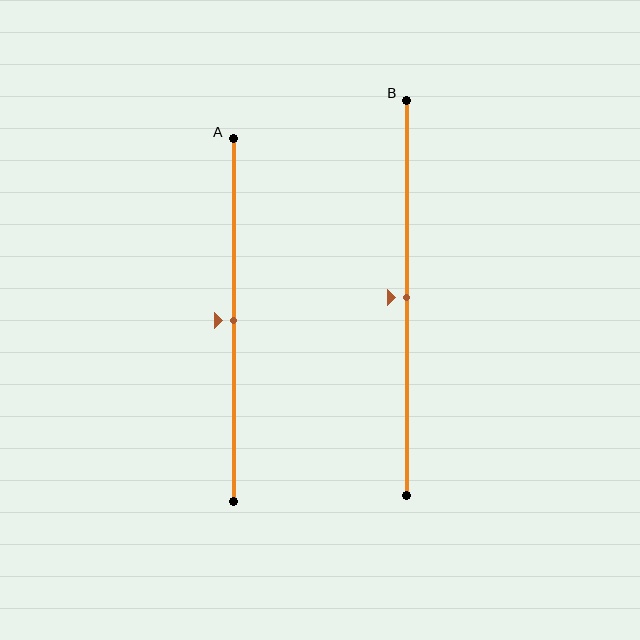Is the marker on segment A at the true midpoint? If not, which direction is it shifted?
Yes, the marker on segment A is at the true midpoint.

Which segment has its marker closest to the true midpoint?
Segment A has its marker closest to the true midpoint.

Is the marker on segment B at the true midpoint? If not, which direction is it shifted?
Yes, the marker on segment B is at the true midpoint.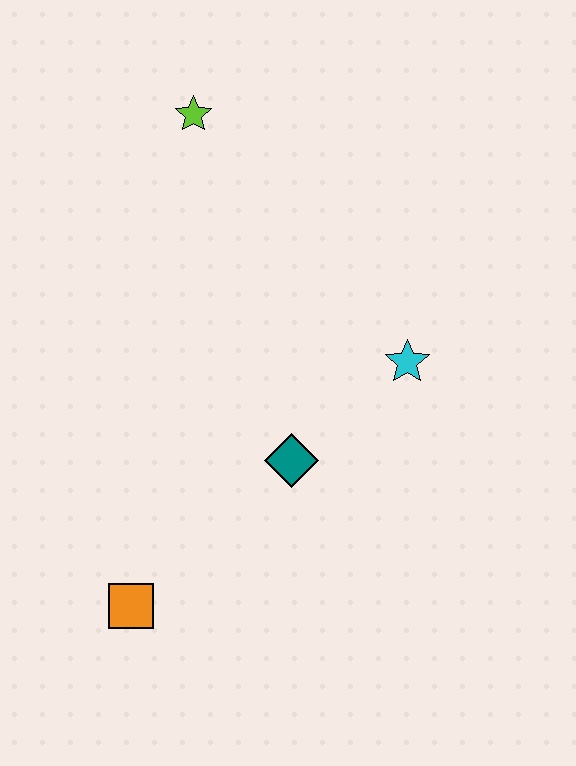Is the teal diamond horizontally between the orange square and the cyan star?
Yes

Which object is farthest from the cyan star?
The orange square is farthest from the cyan star.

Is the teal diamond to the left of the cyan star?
Yes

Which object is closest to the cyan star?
The teal diamond is closest to the cyan star.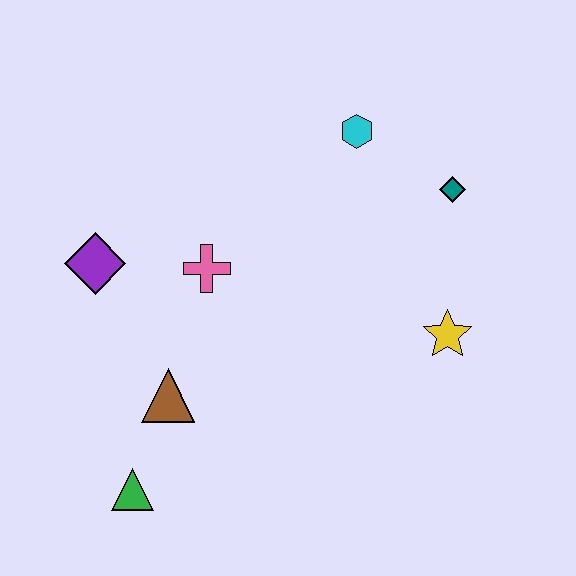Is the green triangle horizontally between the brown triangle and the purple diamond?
Yes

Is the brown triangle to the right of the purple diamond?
Yes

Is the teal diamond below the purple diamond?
No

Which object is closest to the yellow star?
The teal diamond is closest to the yellow star.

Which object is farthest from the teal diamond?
The green triangle is farthest from the teal diamond.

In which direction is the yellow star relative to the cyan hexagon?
The yellow star is below the cyan hexagon.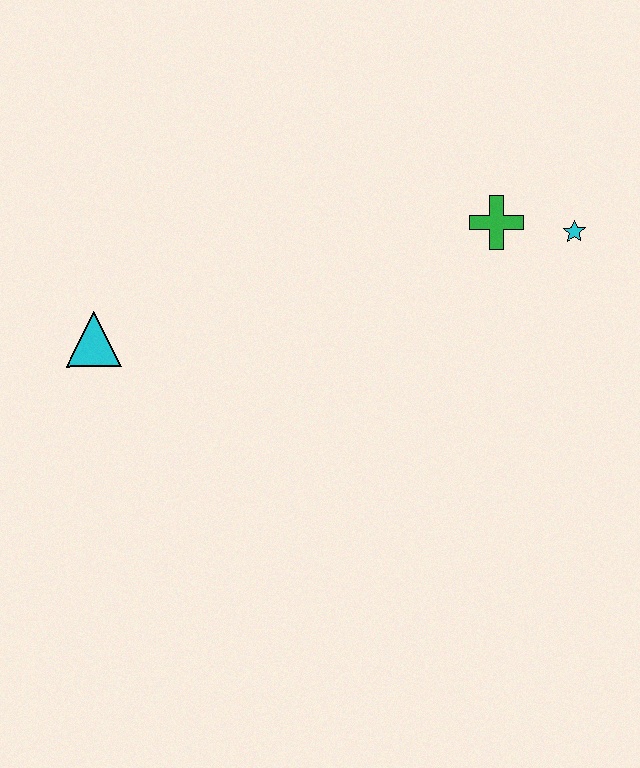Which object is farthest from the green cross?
The cyan triangle is farthest from the green cross.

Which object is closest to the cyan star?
The green cross is closest to the cyan star.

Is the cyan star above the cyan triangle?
Yes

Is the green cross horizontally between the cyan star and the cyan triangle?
Yes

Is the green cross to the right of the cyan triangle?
Yes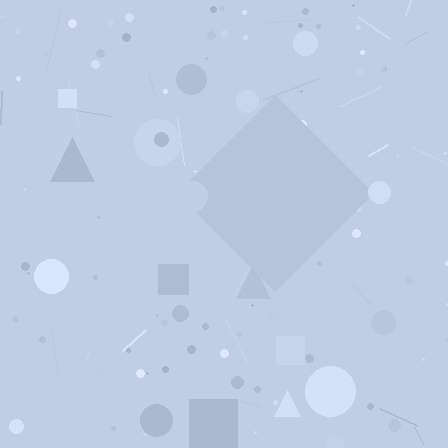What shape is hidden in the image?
A diamond is hidden in the image.